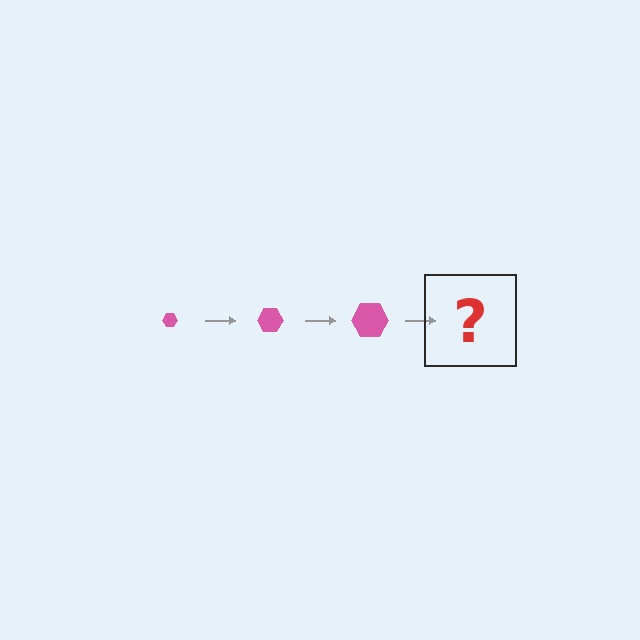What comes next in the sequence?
The next element should be a pink hexagon, larger than the previous one.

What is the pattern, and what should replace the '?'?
The pattern is that the hexagon gets progressively larger each step. The '?' should be a pink hexagon, larger than the previous one.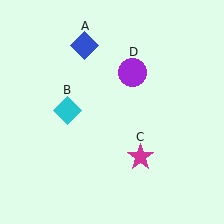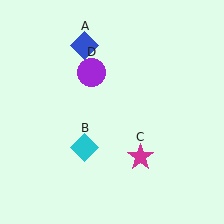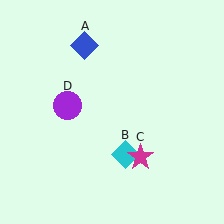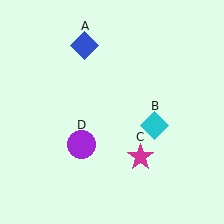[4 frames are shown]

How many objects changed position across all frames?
2 objects changed position: cyan diamond (object B), purple circle (object D).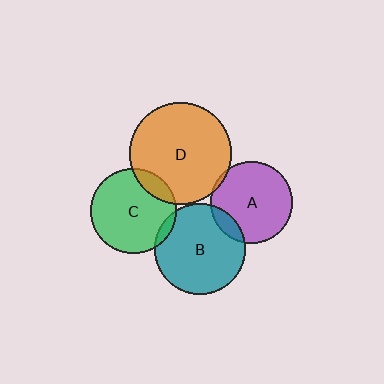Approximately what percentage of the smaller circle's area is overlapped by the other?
Approximately 15%.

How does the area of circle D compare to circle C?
Approximately 1.4 times.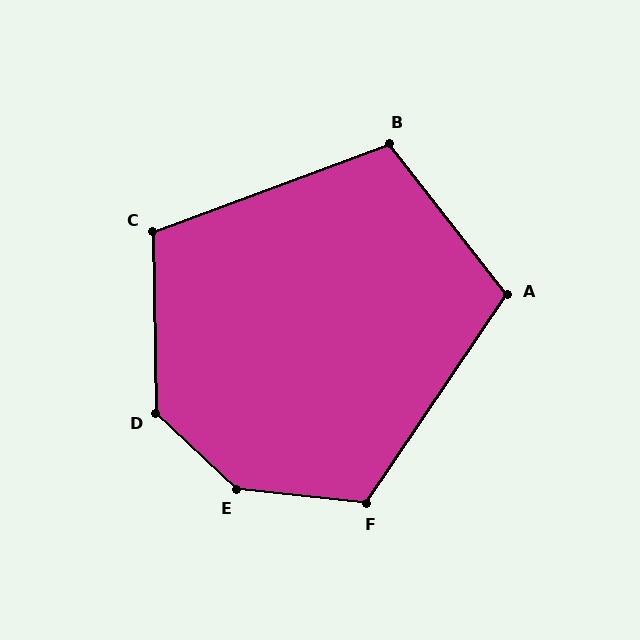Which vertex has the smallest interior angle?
A, at approximately 108 degrees.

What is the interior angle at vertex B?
Approximately 108 degrees (obtuse).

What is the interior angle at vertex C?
Approximately 109 degrees (obtuse).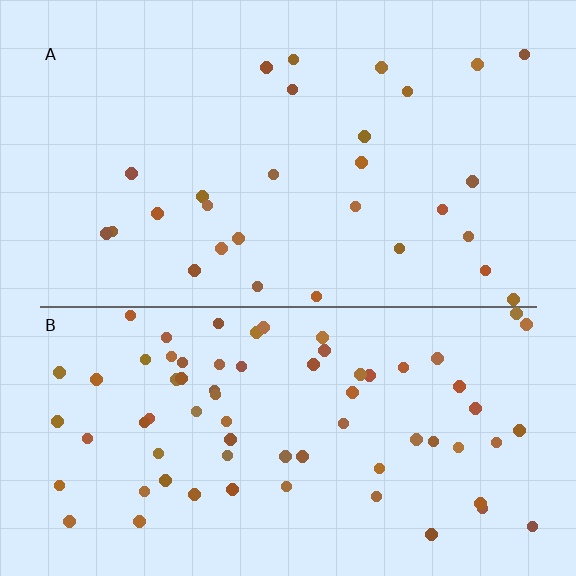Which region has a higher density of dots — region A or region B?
B (the bottom).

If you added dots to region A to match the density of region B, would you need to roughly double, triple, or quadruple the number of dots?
Approximately double.